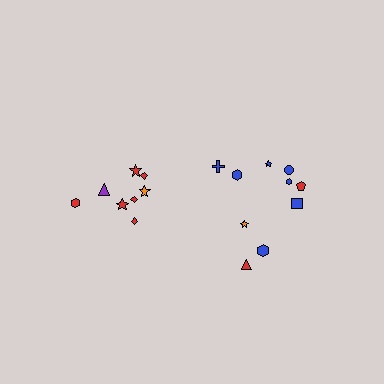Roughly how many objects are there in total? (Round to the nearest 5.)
Roughly 20 objects in total.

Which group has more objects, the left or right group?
The right group.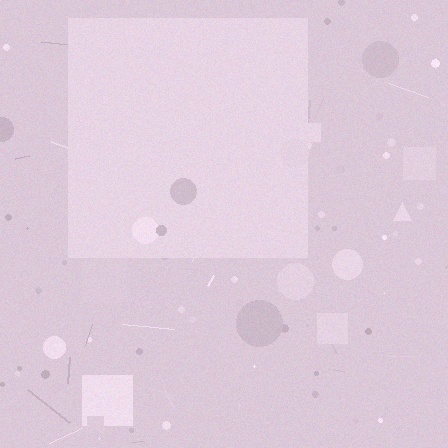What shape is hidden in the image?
A square is hidden in the image.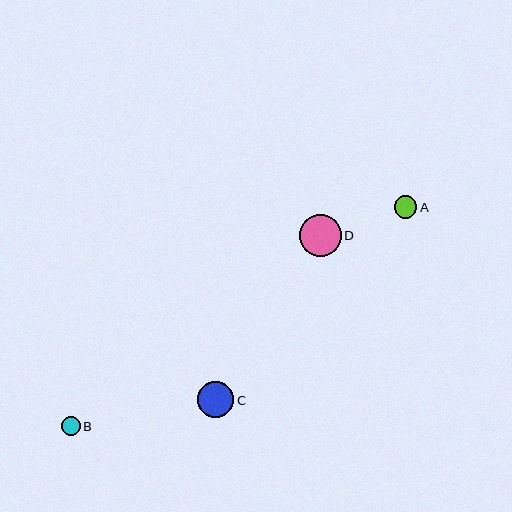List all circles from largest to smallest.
From largest to smallest: D, C, A, B.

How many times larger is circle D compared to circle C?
Circle D is approximately 1.1 times the size of circle C.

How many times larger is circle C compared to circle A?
Circle C is approximately 1.6 times the size of circle A.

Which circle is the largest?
Circle D is the largest with a size of approximately 42 pixels.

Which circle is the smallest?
Circle B is the smallest with a size of approximately 19 pixels.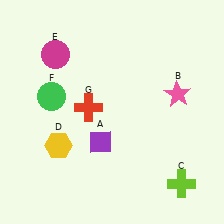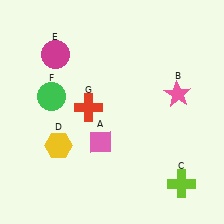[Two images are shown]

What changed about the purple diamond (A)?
In Image 1, A is purple. In Image 2, it changed to pink.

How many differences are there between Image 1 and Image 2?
There is 1 difference between the two images.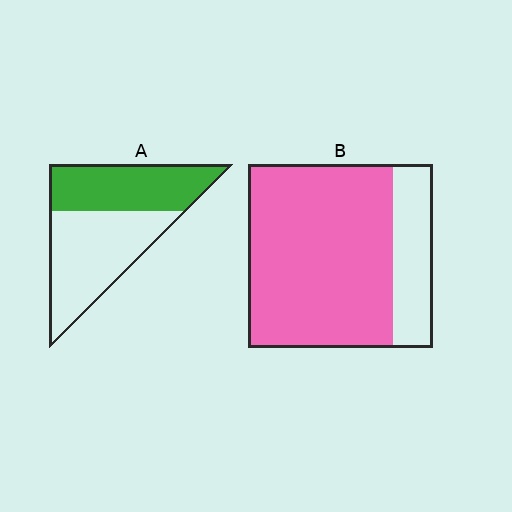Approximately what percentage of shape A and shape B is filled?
A is approximately 45% and B is approximately 80%.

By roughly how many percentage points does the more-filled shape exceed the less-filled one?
By roughly 35 percentage points (B over A).